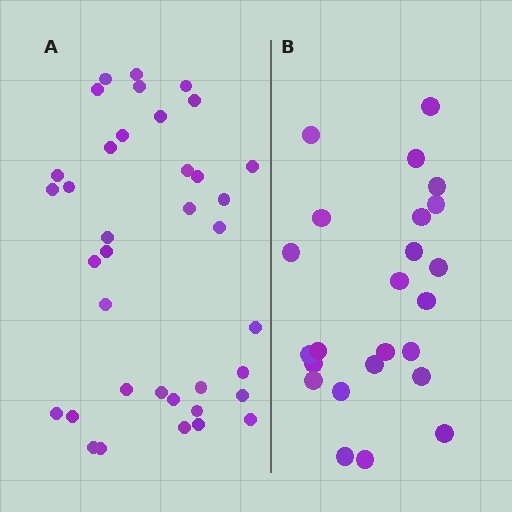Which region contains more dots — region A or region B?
Region A (the left region) has more dots.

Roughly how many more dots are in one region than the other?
Region A has approximately 15 more dots than region B.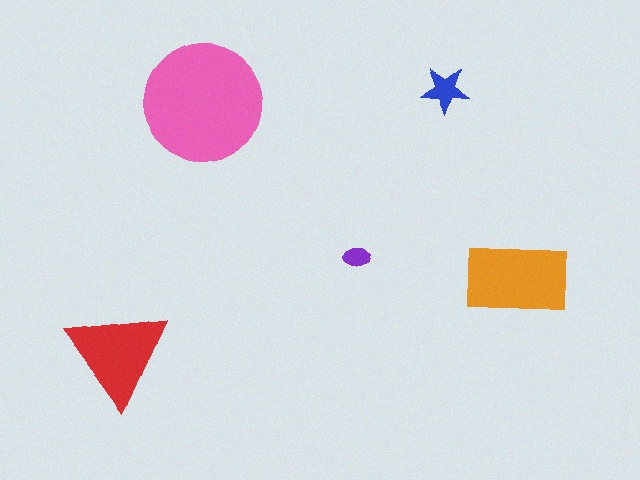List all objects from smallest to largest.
The purple ellipse, the blue star, the red triangle, the orange rectangle, the pink circle.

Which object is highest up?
The blue star is topmost.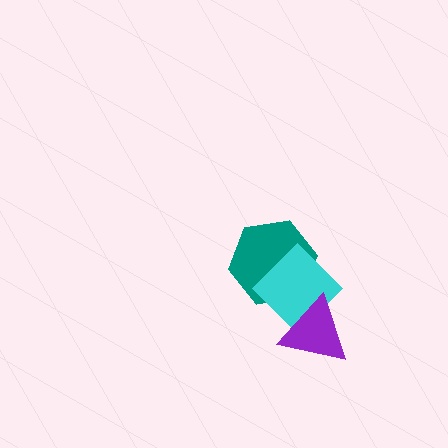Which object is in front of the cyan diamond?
The purple triangle is in front of the cyan diamond.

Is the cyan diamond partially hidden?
Yes, it is partially covered by another shape.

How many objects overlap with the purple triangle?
1 object overlaps with the purple triangle.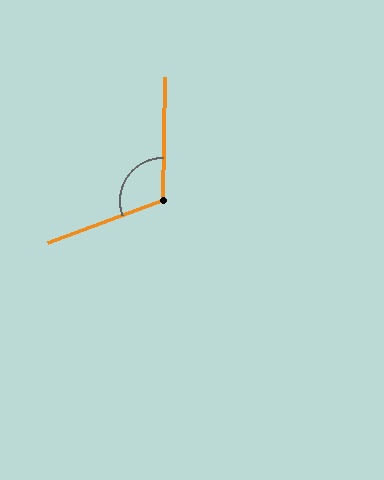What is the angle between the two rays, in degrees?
Approximately 111 degrees.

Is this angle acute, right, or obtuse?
It is obtuse.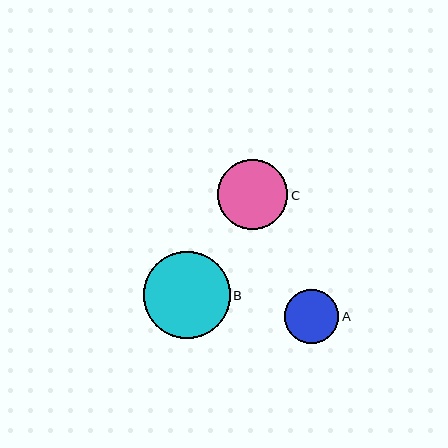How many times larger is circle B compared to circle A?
Circle B is approximately 1.6 times the size of circle A.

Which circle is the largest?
Circle B is the largest with a size of approximately 87 pixels.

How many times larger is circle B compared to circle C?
Circle B is approximately 1.2 times the size of circle C.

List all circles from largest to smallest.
From largest to smallest: B, C, A.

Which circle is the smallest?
Circle A is the smallest with a size of approximately 54 pixels.